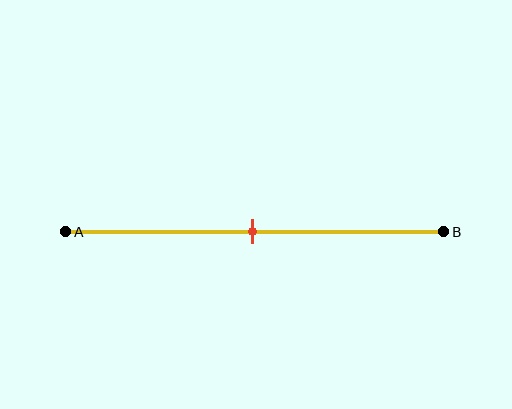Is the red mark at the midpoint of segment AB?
Yes, the mark is approximately at the midpoint.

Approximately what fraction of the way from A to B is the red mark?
The red mark is approximately 50% of the way from A to B.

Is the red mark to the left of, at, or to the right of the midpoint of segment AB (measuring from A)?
The red mark is approximately at the midpoint of segment AB.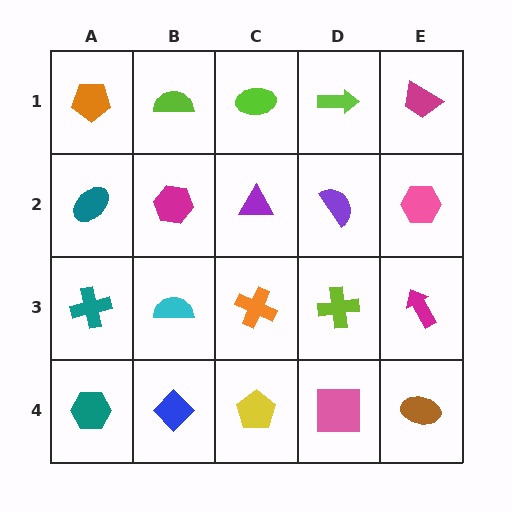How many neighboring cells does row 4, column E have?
2.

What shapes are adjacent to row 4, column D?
A lime cross (row 3, column D), a yellow pentagon (row 4, column C), a brown ellipse (row 4, column E).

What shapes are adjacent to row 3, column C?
A purple triangle (row 2, column C), a yellow pentagon (row 4, column C), a cyan semicircle (row 3, column B), a lime cross (row 3, column D).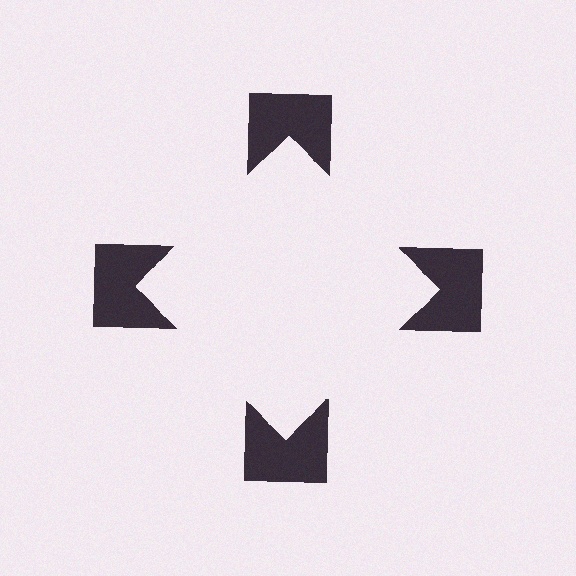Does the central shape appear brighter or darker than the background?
It typically appears slightly brighter than the background, even though no actual brightness change is drawn.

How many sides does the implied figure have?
4 sides.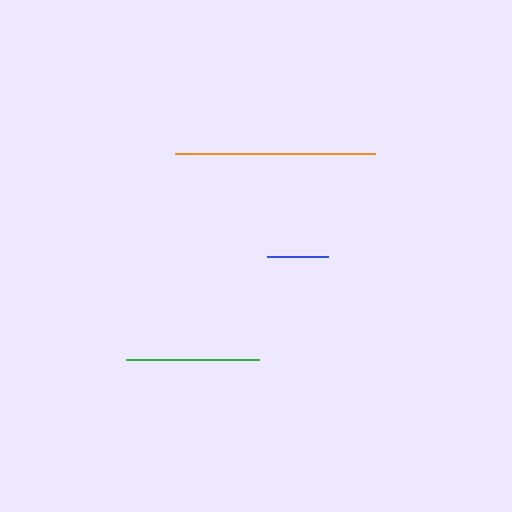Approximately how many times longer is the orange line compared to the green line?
The orange line is approximately 1.5 times the length of the green line.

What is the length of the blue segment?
The blue segment is approximately 61 pixels long.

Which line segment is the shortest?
The blue line is the shortest at approximately 61 pixels.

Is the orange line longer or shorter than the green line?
The orange line is longer than the green line.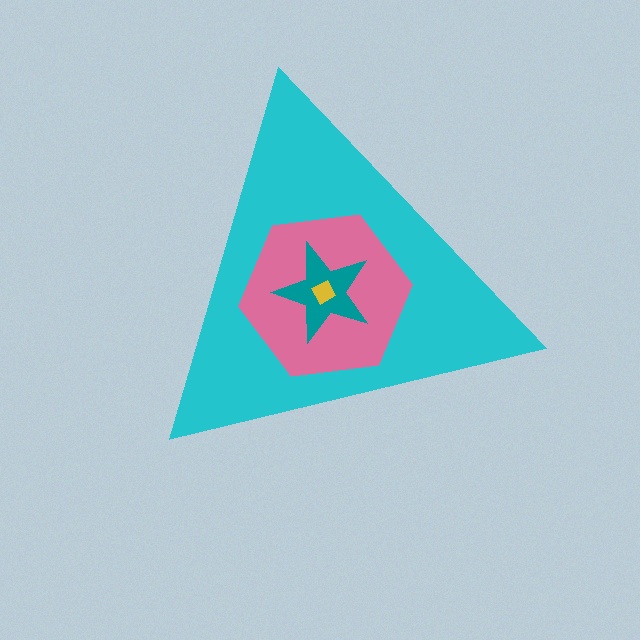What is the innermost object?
The yellow square.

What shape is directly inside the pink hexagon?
The teal star.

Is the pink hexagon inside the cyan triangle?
Yes.